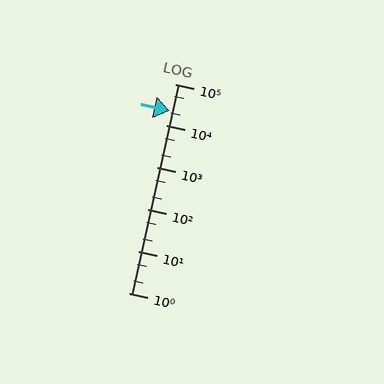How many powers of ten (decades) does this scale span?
The scale spans 5 decades, from 1 to 100000.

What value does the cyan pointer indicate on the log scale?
The pointer indicates approximately 23000.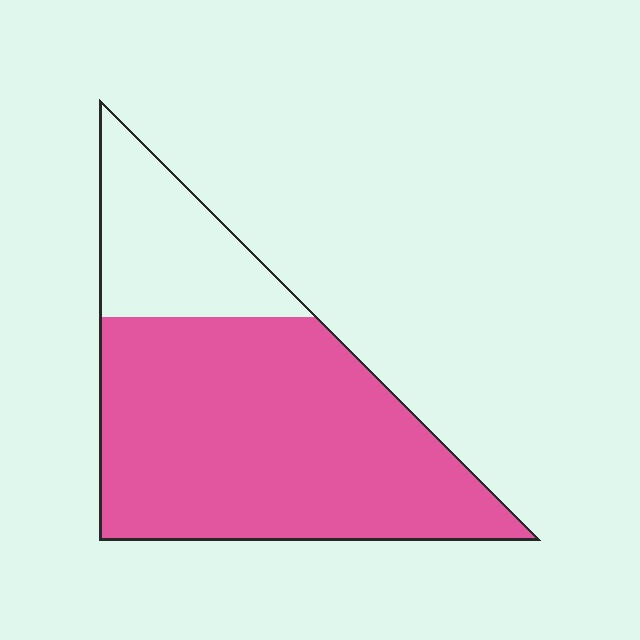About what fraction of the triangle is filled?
About three quarters (3/4).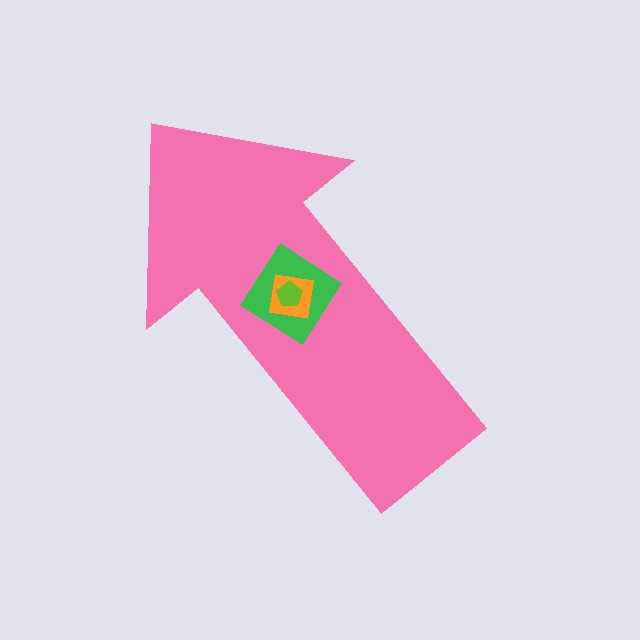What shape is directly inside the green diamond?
The orange square.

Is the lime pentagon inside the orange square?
Yes.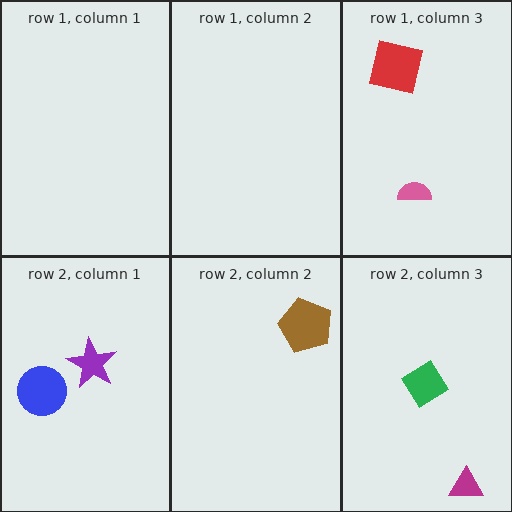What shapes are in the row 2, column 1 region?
The blue circle, the purple star.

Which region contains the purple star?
The row 2, column 1 region.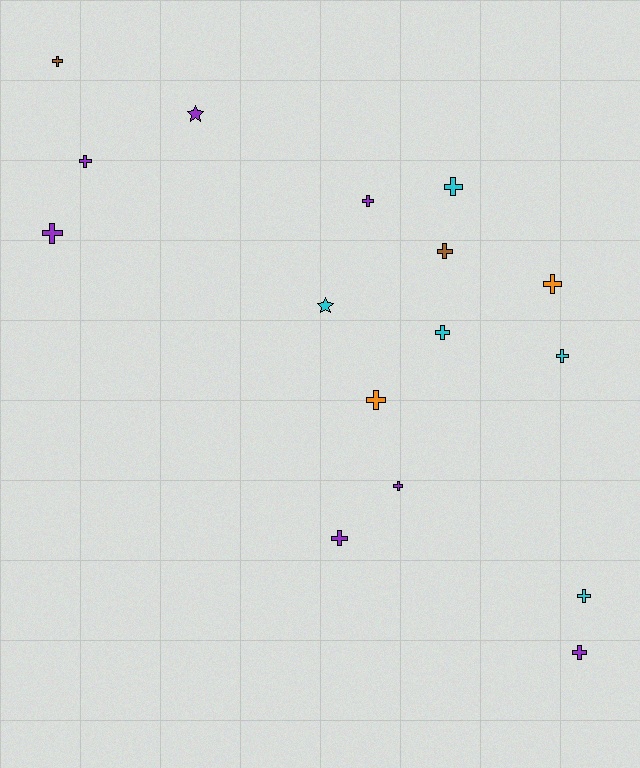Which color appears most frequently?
Purple, with 7 objects.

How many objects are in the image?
There are 16 objects.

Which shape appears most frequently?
Cross, with 14 objects.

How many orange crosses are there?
There are 2 orange crosses.